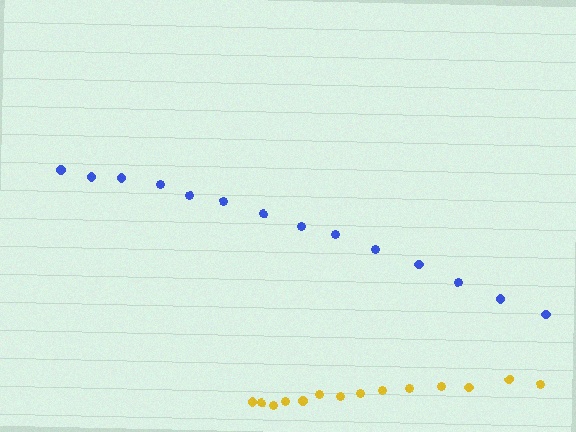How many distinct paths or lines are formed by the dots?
There are 2 distinct paths.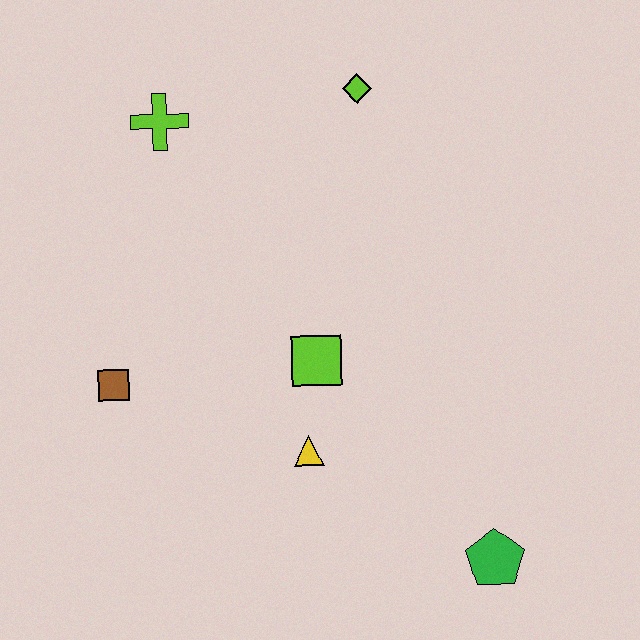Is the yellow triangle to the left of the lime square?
Yes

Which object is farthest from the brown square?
The green pentagon is farthest from the brown square.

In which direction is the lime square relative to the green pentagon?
The lime square is above the green pentagon.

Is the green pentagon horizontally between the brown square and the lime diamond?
No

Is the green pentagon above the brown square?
No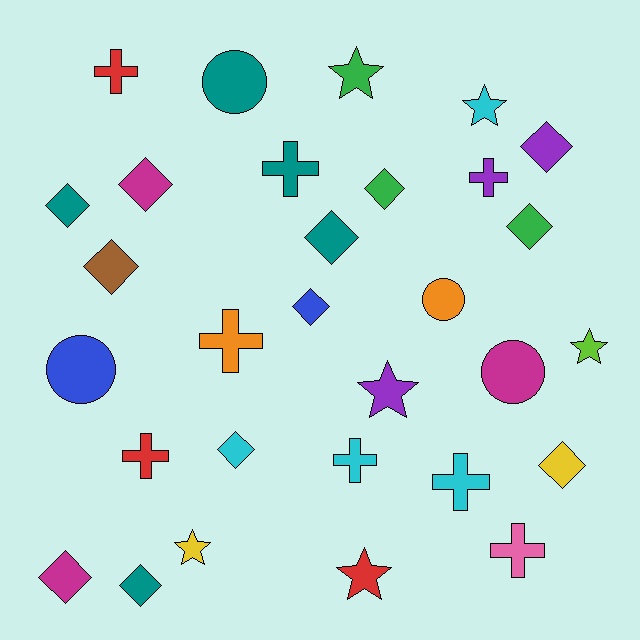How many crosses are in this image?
There are 8 crosses.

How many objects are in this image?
There are 30 objects.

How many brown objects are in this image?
There is 1 brown object.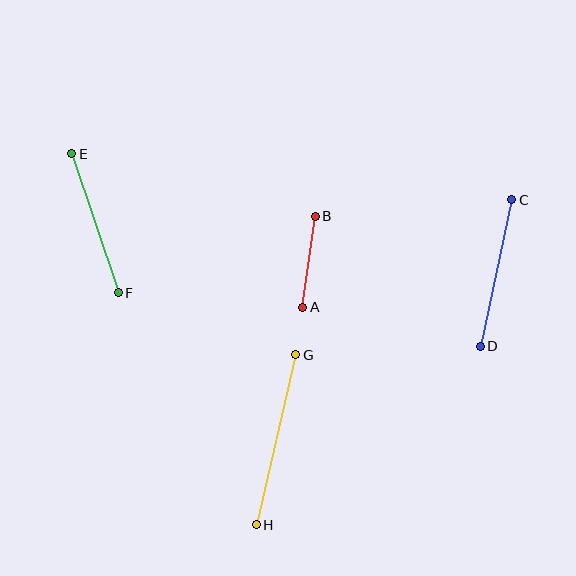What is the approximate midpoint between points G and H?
The midpoint is at approximately (276, 440) pixels.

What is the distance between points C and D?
The distance is approximately 150 pixels.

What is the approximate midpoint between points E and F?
The midpoint is at approximately (95, 223) pixels.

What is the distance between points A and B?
The distance is approximately 92 pixels.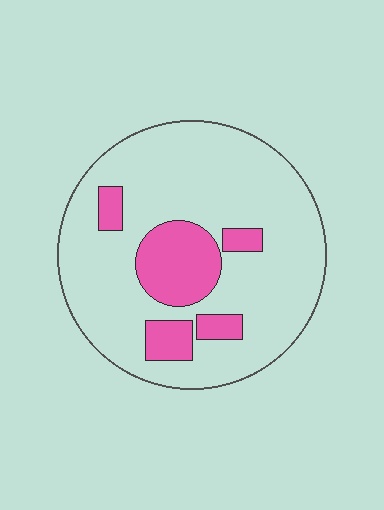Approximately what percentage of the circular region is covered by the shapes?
Approximately 20%.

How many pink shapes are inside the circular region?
5.